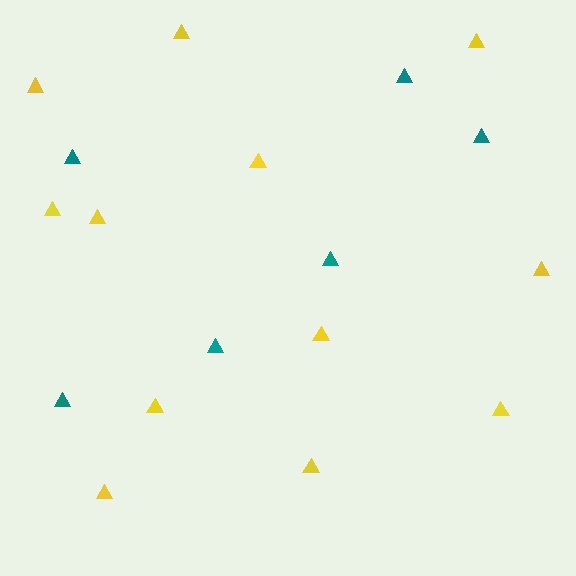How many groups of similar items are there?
There are 2 groups: one group of yellow triangles (12) and one group of teal triangles (6).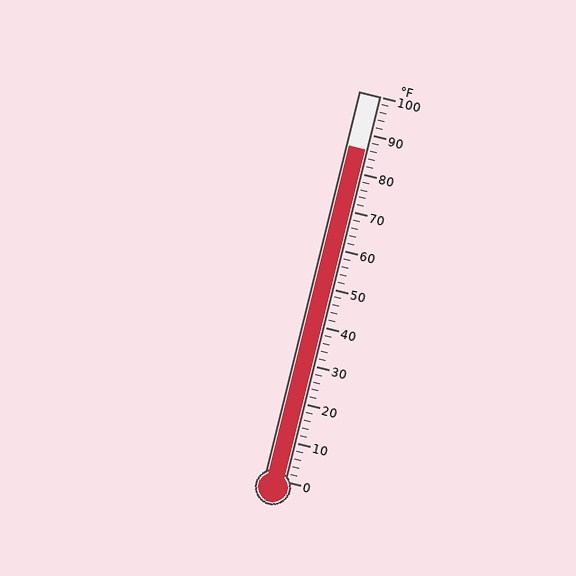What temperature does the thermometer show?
The thermometer shows approximately 86°F.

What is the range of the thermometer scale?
The thermometer scale ranges from 0°F to 100°F.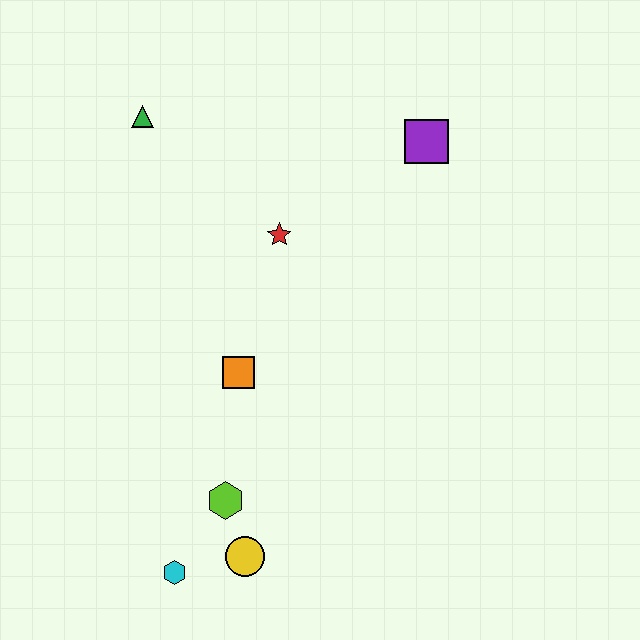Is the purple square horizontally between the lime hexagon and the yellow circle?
No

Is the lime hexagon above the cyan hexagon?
Yes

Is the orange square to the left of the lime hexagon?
No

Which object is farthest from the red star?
The cyan hexagon is farthest from the red star.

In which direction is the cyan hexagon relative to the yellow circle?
The cyan hexagon is to the left of the yellow circle.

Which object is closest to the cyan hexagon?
The yellow circle is closest to the cyan hexagon.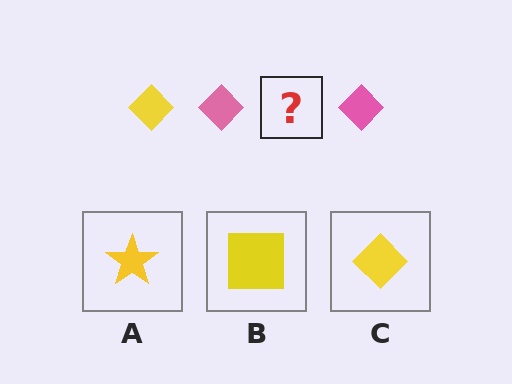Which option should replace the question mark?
Option C.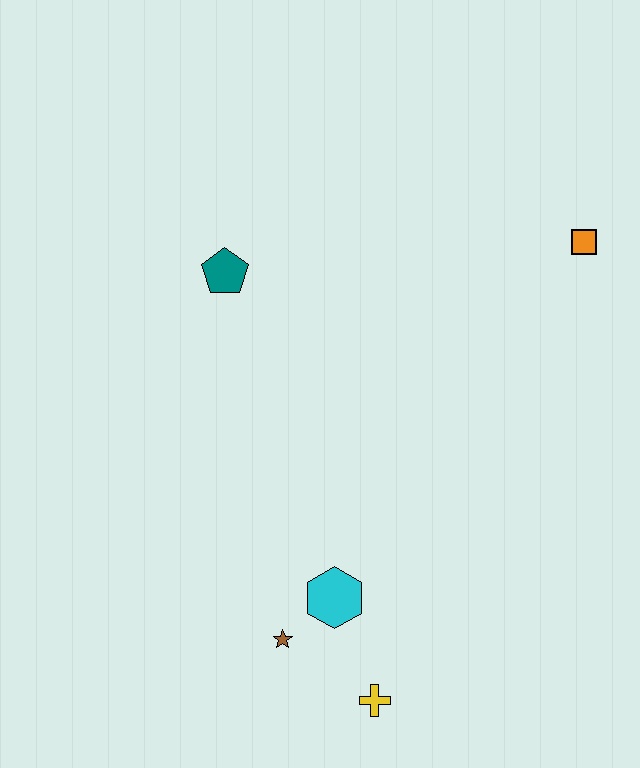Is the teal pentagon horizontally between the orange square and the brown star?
No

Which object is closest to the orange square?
The teal pentagon is closest to the orange square.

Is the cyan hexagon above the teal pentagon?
No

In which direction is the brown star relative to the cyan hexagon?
The brown star is to the left of the cyan hexagon.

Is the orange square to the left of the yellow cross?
No